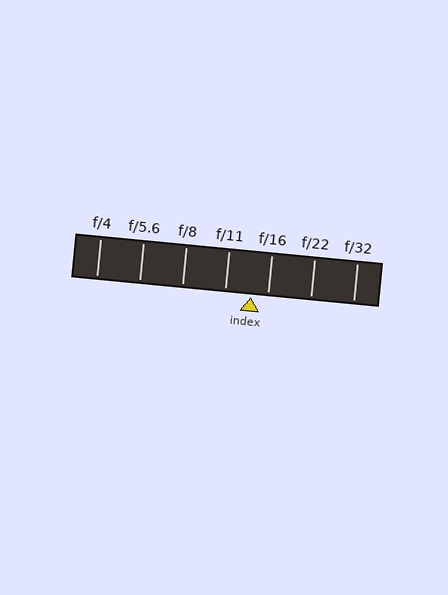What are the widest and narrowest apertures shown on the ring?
The widest aperture shown is f/4 and the narrowest is f/32.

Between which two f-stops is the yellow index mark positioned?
The index mark is between f/11 and f/16.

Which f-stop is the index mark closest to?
The index mark is closest to f/16.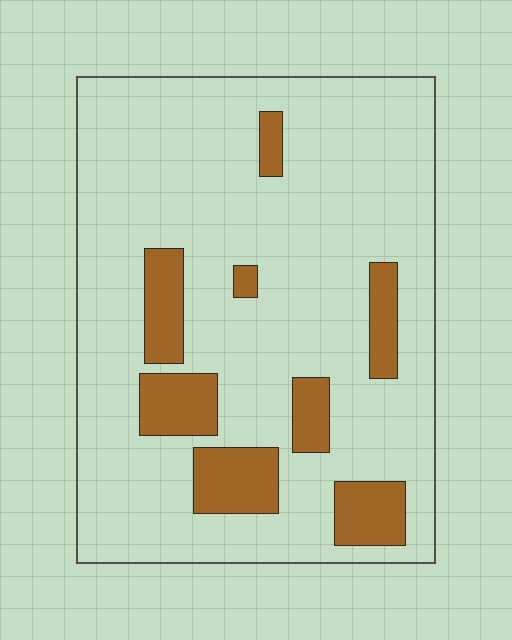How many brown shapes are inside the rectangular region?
8.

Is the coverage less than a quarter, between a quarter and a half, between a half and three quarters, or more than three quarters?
Less than a quarter.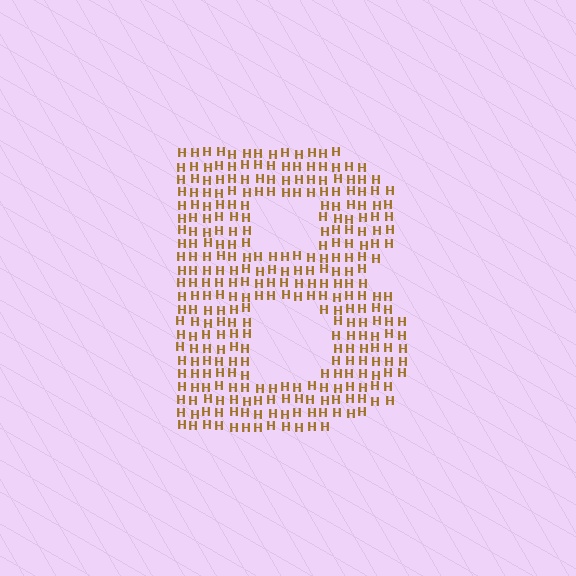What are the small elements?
The small elements are letter H's.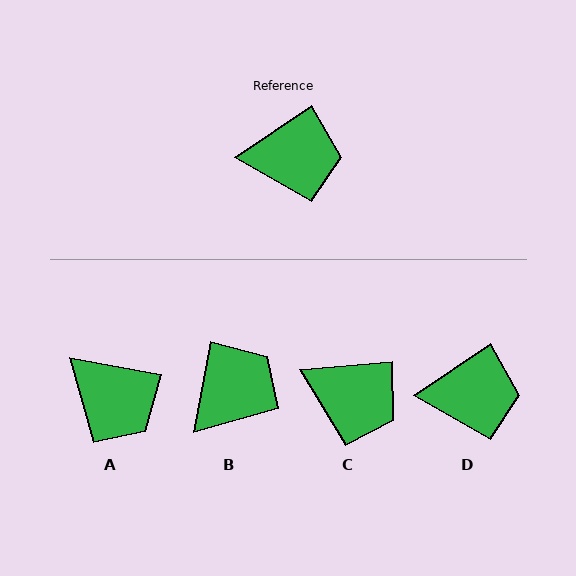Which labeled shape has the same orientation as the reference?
D.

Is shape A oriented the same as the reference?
No, it is off by about 44 degrees.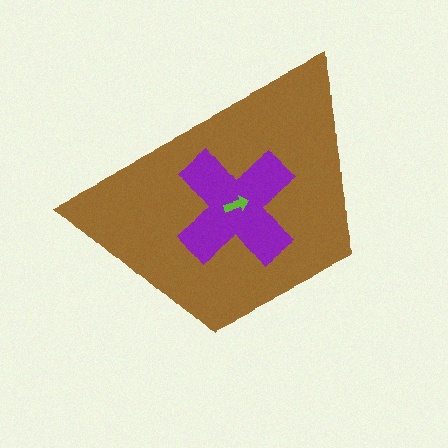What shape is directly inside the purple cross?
The lime arrow.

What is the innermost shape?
The lime arrow.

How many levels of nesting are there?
3.